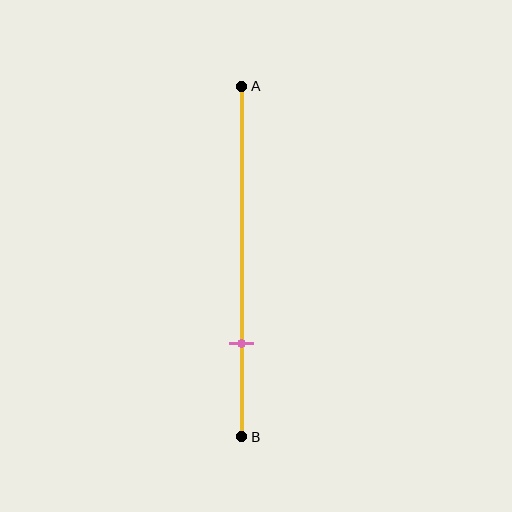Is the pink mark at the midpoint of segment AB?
No, the mark is at about 75% from A, not at the 50% midpoint.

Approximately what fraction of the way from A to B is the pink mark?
The pink mark is approximately 75% of the way from A to B.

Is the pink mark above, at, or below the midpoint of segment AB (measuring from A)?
The pink mark is below the midpoint of segment AB.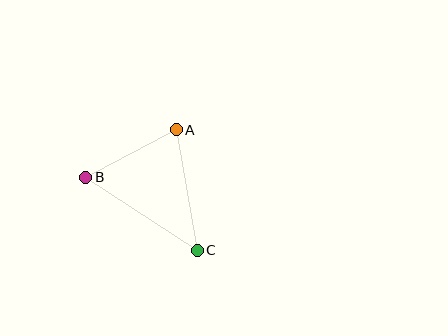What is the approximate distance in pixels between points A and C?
The distance between A and C is approximately 122 pixels.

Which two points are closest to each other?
Points A and B are closest to each other.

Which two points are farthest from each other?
Points B and C are farthest from each other.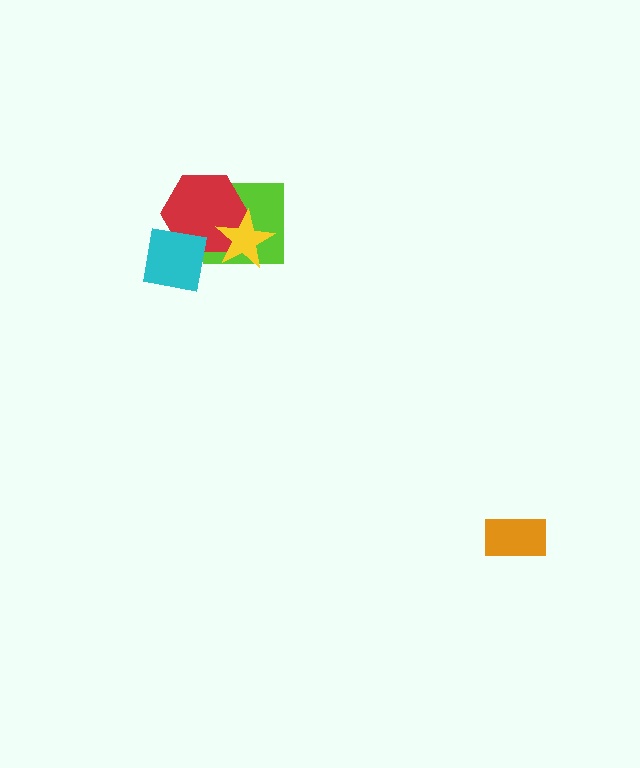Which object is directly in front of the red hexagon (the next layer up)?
The yellow star is directly in front of the red hexagon.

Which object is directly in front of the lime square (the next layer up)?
The red hexagon is directly in front of the lime square.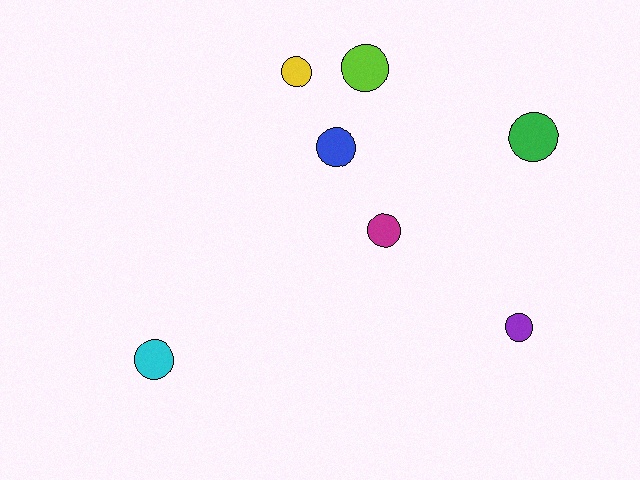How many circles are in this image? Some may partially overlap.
There are 7 circles.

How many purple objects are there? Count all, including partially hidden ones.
There is 1 purple object.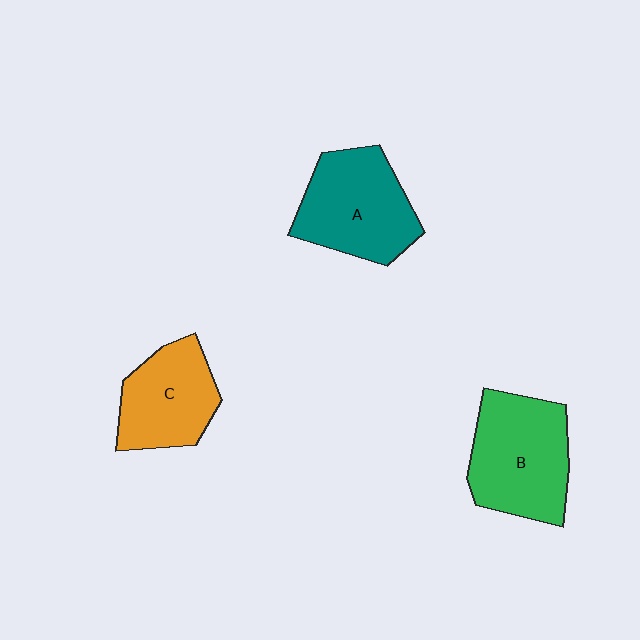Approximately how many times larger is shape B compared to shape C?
Approximately 1.3 times.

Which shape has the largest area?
Shape B (green).